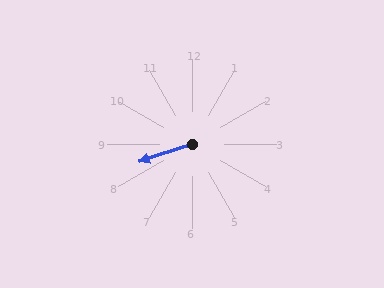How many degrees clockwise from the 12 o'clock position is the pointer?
Approximately 251 degrees.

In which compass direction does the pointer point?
West.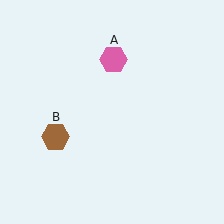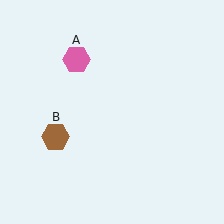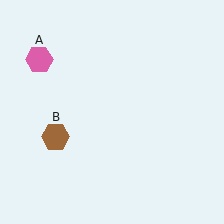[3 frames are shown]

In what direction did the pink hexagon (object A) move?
The pink hexagon (object A) moved left.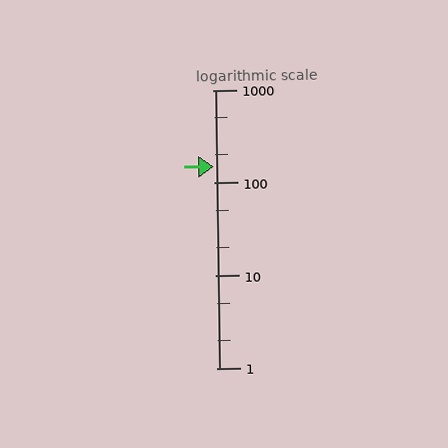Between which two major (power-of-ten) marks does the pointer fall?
The pointer is between 100 and 1000.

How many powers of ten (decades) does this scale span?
The scale spans 3 decades, from 1 to 1000.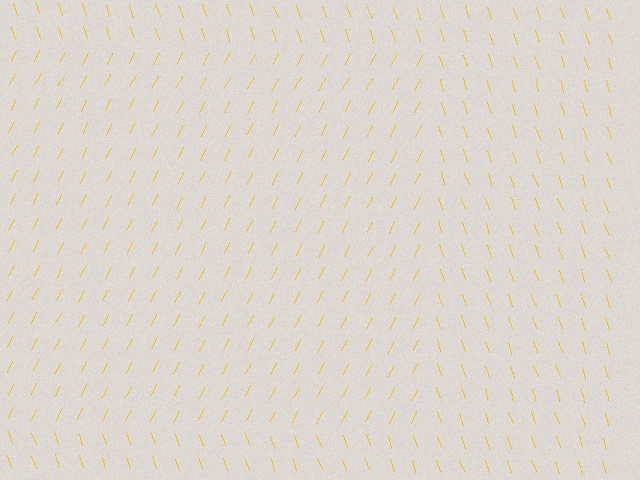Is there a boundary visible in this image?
Yes, there is a texture boundary formed by a change in line orientation.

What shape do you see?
I see a rectangle.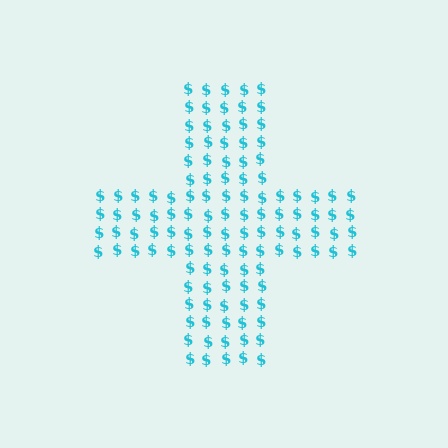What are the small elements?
The small elements are dollar signs.